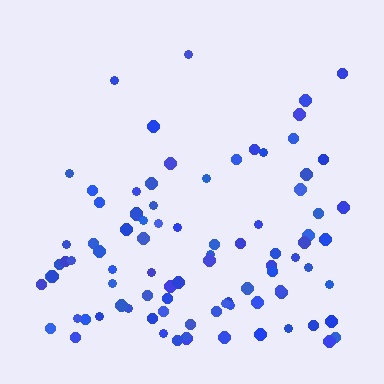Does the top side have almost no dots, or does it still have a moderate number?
Still a moderate number, just noticeably fewer than the bottom.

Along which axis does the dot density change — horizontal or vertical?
Vertical.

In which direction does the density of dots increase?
From top to bottom, with the bottom side densest.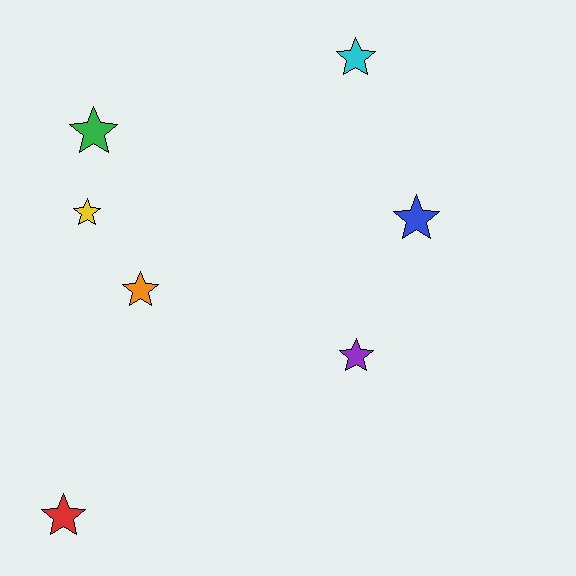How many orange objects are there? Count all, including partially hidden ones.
There is 1 orange object.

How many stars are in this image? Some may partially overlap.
There are 7 stars.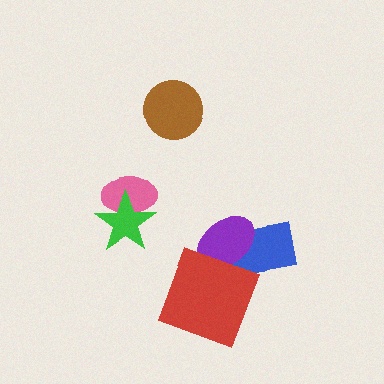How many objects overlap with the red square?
2 objects overlap with the red square.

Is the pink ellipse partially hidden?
Yes, it is partially covered by another shape.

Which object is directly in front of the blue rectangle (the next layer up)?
The purple ellipse is directly in front of the blue rectangle.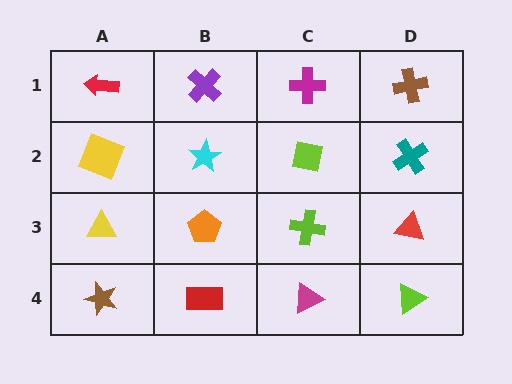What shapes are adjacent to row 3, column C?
A lime square (row 2, column C), a magenta triangle (row 4, column C), an orange pentagon (row 3, column B), a red triangle (row 3, column D).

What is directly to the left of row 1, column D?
A magenta cross.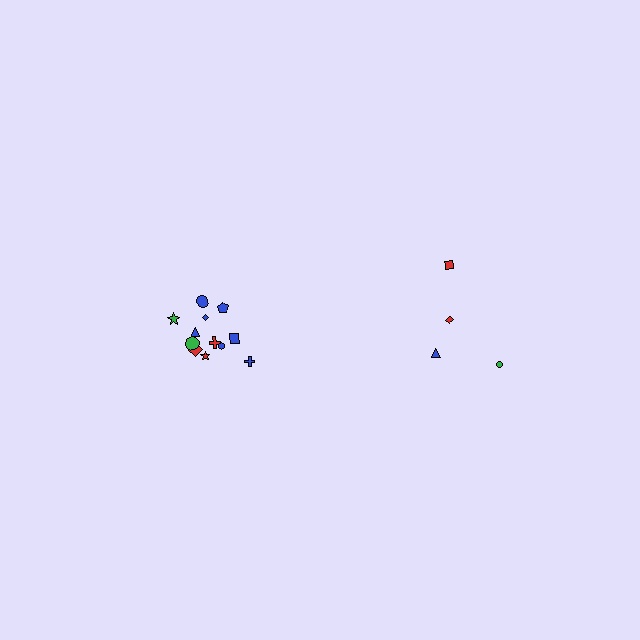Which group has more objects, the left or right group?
The left group.